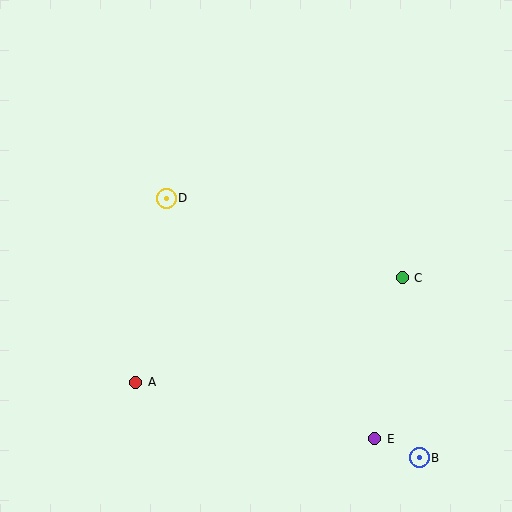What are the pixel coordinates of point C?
Point C is at (402, 278).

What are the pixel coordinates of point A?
Point A is at (136, 382).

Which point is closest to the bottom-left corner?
Point A is closest to the bottom-left corner.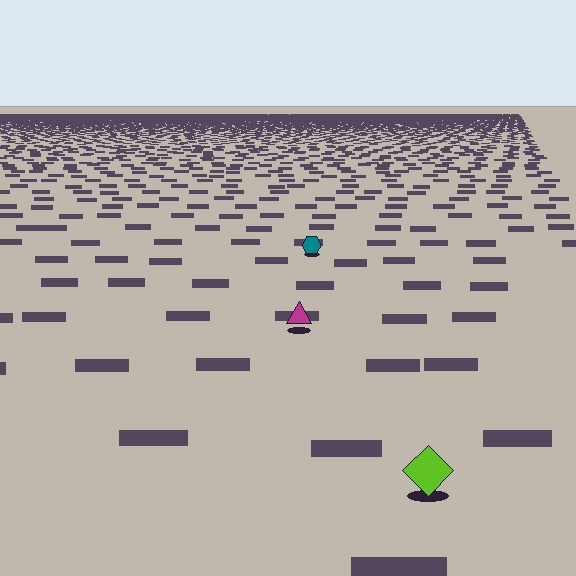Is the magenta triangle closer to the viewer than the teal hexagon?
Yes. The magenta triangle is closer — you can tell from the texture gradient: the ground texture is coarser near it.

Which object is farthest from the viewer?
The teal hexagon is farthest from the viewer. It appears smaller and the ground texture around it is denser.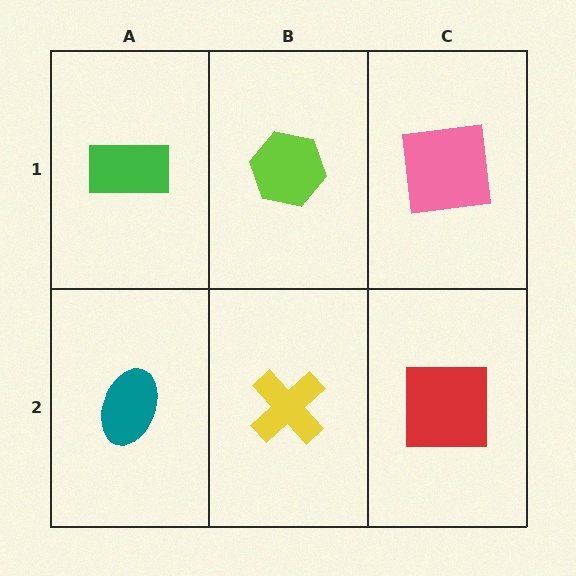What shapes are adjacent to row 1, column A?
A teal ellipse (row 2, column A), a lime hexagon (row 1, column B).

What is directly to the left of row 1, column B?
A green rectangle.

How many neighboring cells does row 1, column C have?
2.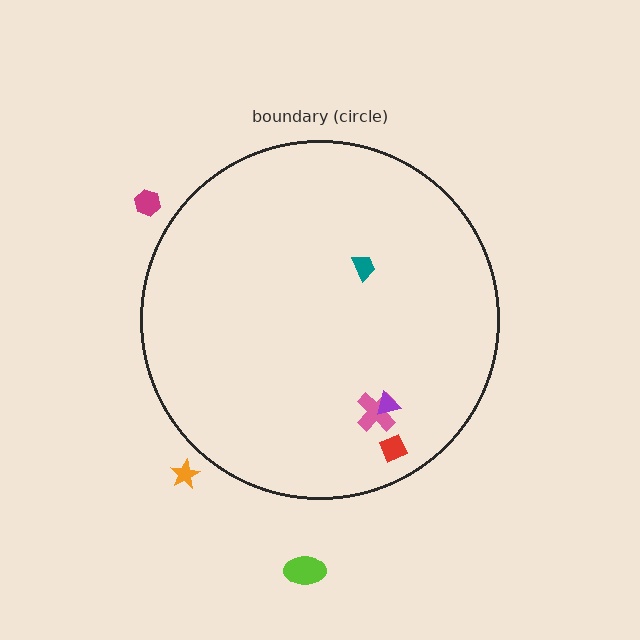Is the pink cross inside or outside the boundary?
Inside.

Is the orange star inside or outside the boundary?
Outside.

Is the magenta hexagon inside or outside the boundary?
Outside.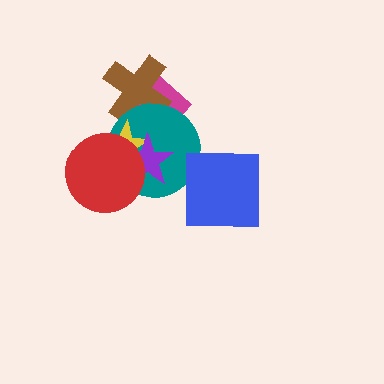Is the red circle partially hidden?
No, no other shape covers it.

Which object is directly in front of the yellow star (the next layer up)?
The purple star is directly in front of the yellow star.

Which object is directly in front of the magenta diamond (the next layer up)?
The brown cross is directly in front of the magenta diamond.